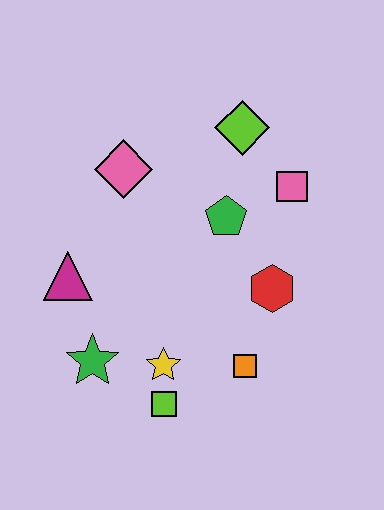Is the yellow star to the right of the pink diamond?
Yes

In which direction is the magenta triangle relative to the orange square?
The magenta triangle is to the left of the orange square.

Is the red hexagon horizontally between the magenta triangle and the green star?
No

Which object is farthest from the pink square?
The green star is farthest from the pink square.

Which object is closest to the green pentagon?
The pink square is closest to the green pentagon.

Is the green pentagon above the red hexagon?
Yes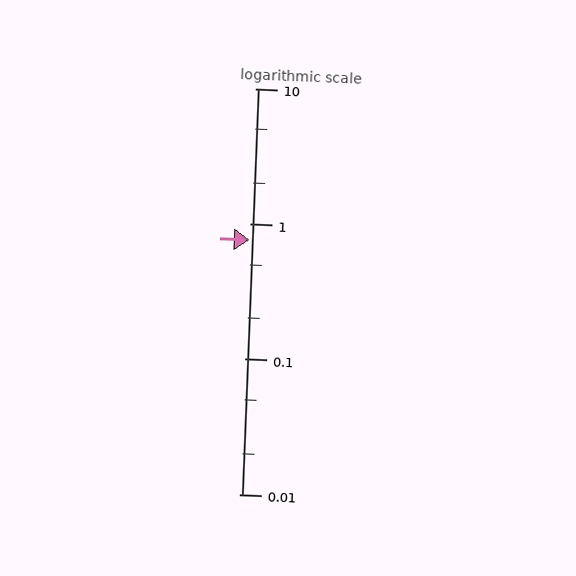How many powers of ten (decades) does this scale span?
The scale spans 3 decades, from 0.01 to 10.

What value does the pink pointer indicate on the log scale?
The pointer indicates approximately 0.76.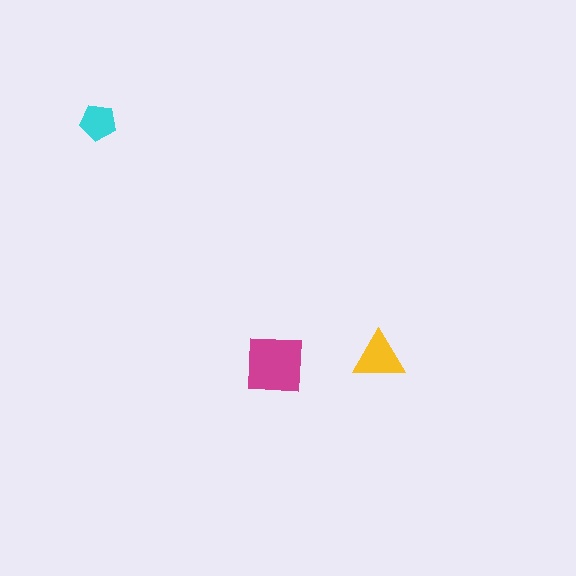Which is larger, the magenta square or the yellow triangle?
The magenta square.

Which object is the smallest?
The cyan pentagon.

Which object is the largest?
The magenta square.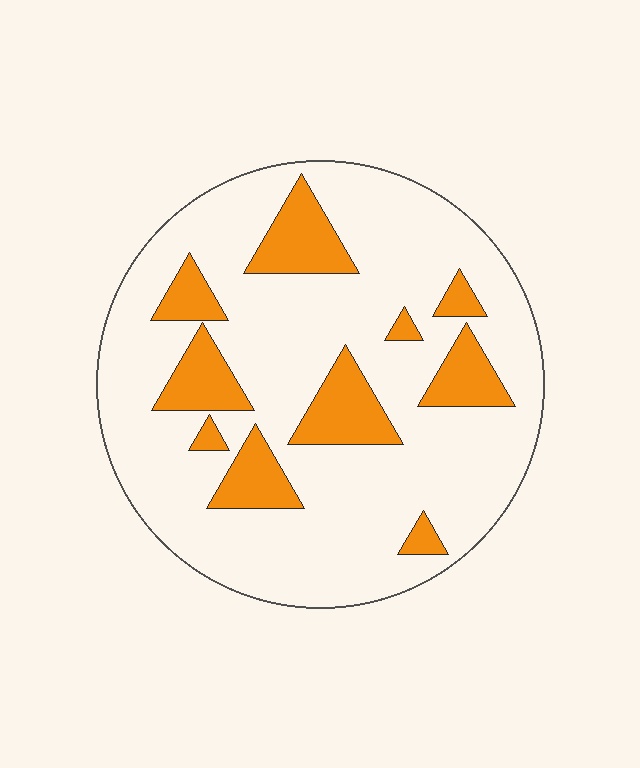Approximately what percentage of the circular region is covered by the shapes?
Approximately 20%.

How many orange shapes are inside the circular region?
10.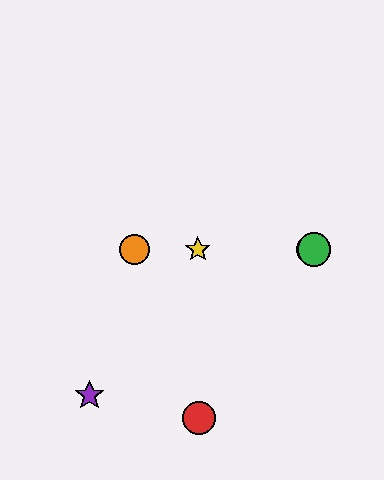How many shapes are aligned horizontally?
4 shapes (the blue circle, the green circle, the yellow star, the orange circle) are aligned horizontally.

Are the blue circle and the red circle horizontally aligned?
No, the blue circle is at y≈250 and the red circle is at y≈418.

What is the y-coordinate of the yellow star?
The yellow star is at y≈250.